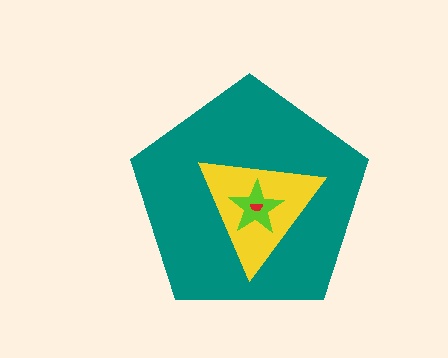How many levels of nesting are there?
4.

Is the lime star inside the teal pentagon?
Yes.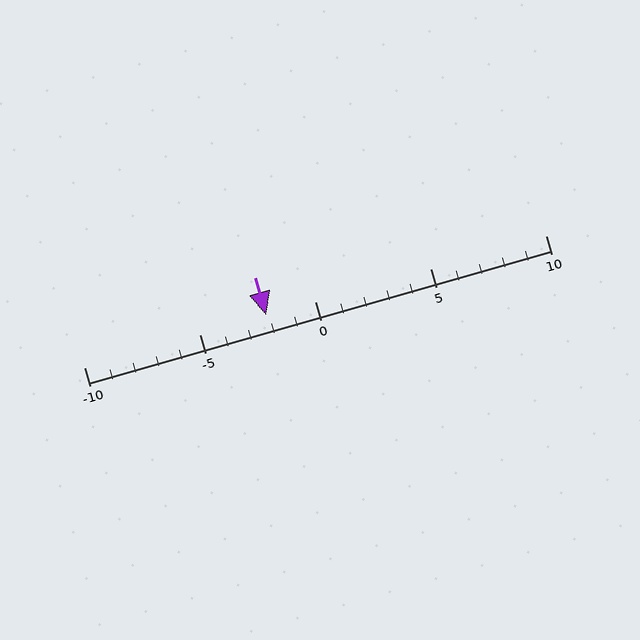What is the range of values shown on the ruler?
The ruler shows values from -10 to 10.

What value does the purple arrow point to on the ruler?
The purple arrow points to approximately -2.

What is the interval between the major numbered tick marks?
The major tick marks are spaced 5 units apart.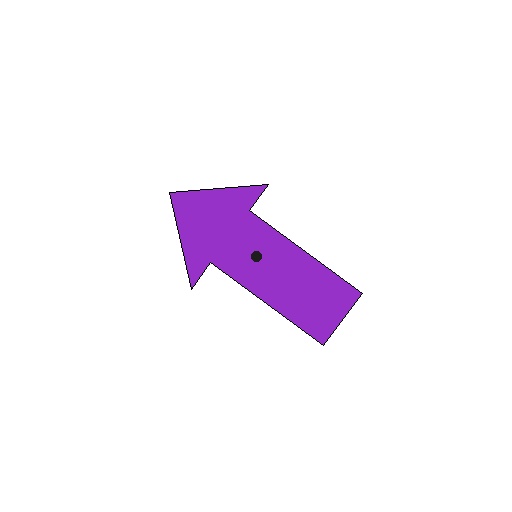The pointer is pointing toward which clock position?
Roughly 10 o'clock.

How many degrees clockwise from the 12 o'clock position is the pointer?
Approximately 306 degrees.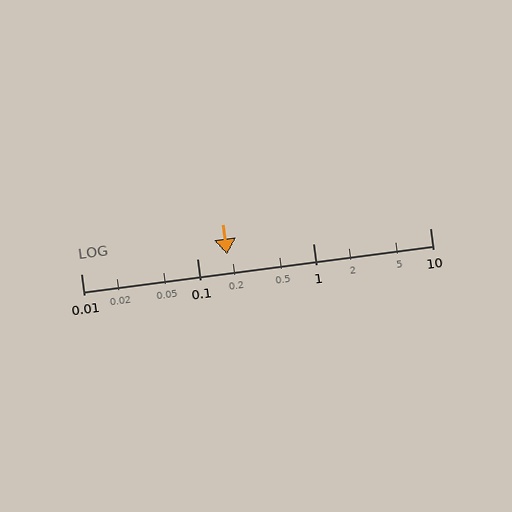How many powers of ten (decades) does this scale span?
The scale spans 3 decades, from 0.01 to 10.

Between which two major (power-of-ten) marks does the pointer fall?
The pointer is between 0.1 and 1.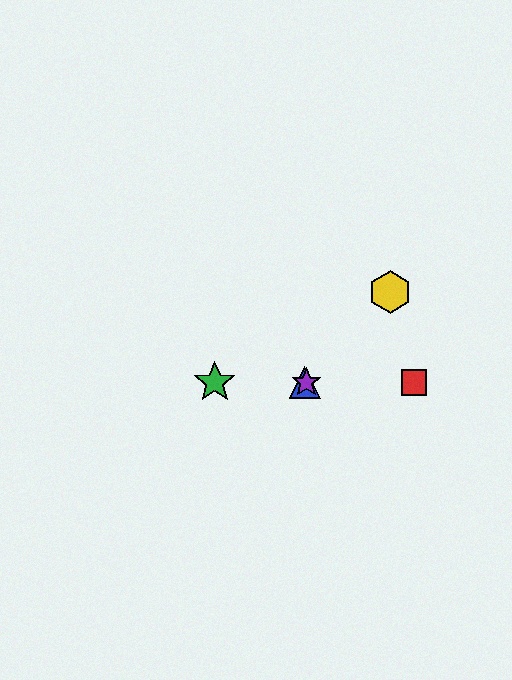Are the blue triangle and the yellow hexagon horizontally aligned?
No, the blue triangle is at y≈382 and the yellow hexagon is at y≈292.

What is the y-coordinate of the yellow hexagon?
The yellow hexagon is at y≈292.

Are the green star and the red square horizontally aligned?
Yes, both are at y≈382.